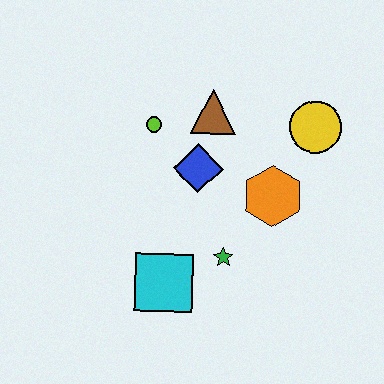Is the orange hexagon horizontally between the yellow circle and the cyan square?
Yes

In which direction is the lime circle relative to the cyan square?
The lime circle is above the cyan square.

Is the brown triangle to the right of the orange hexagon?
No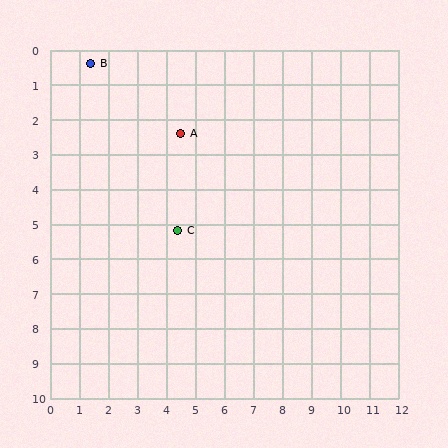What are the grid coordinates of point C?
Point C is at approximately (4.4, 5.2).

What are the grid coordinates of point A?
Point A is at approximately (4.5, 2.4).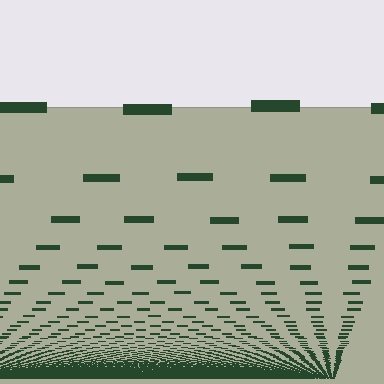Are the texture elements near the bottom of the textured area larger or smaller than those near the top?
Smaller. The gradient is inverted — elements near the bottom are smaller and denser.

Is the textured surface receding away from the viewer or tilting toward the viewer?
The surface appears to tilt toward the viewer. Texture elements get larger and sparser toward the top.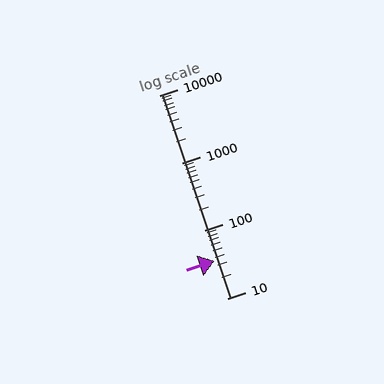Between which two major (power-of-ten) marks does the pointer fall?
The pointer is between 10 and 100.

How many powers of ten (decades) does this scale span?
The scale spans 3 decades, from 10 to 10000.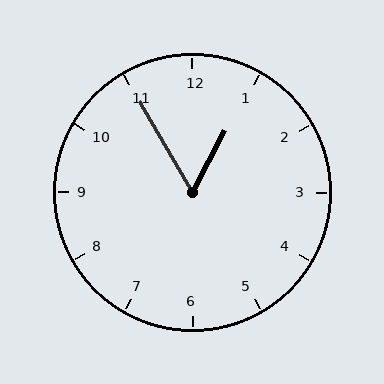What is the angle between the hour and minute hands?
Approximately 58 degrees.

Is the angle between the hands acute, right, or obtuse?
It is acute.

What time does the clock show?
12:55.